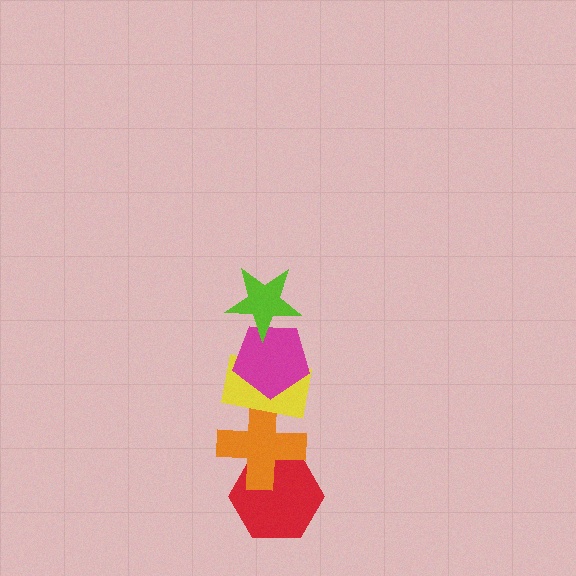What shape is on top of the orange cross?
The yellow rectangle is on top of the orange cross.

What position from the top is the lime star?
The lime star is 1st from the top.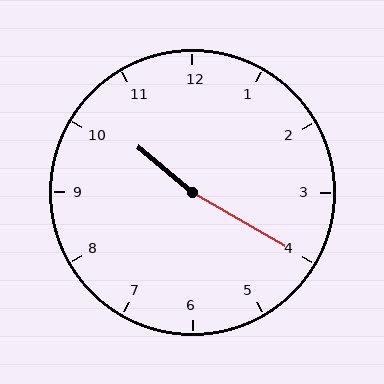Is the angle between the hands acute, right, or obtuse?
It is obtuse.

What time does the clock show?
10:20.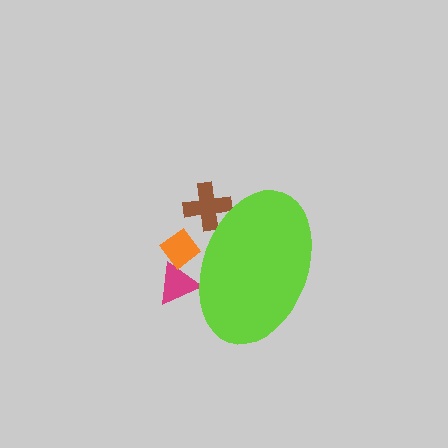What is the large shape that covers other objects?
A lime ellipse.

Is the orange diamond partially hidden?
Yes, the orange diamond is partially hidden behind the lime ellipse.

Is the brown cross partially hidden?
Yes, the brown cross is partially hidden behind the lime ellipse.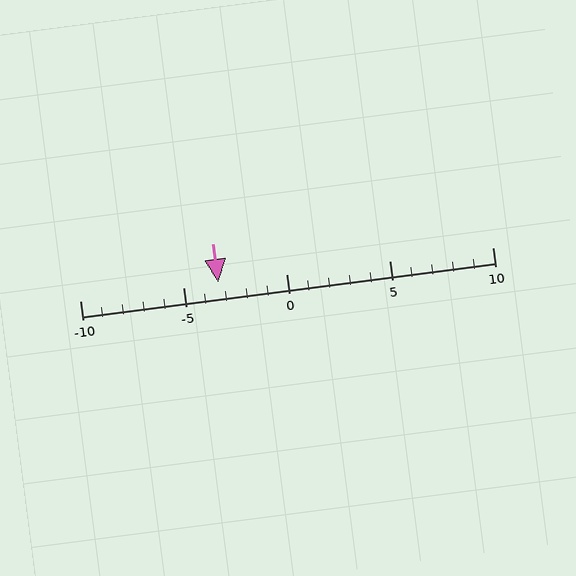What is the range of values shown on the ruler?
The ruler shows values from -10 to 10.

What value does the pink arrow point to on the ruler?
The pink arrow points to approximately -3.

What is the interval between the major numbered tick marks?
The major tick marks are spaced 5 units apart.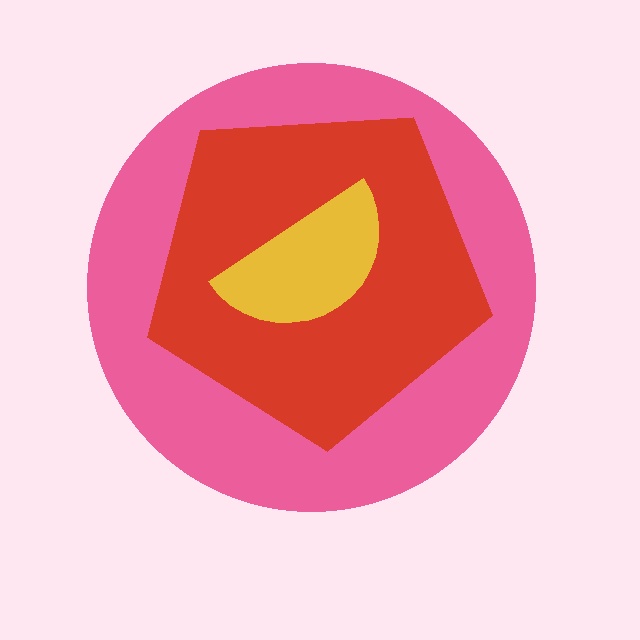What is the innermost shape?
The yellow semicircle.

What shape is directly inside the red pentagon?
The yellow semicircle.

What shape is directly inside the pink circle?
The red pentagon.